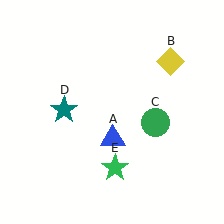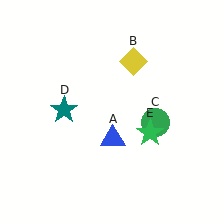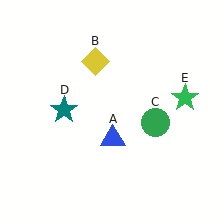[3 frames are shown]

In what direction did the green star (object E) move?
The green star (object E) moved up and to the right.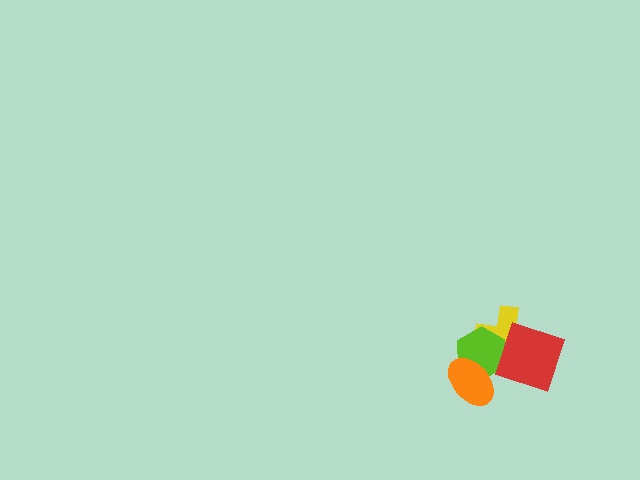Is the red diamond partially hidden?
No, no other shape covers it.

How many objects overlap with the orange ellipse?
1 object overlaps with the orange ellipse.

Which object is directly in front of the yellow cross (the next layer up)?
The lime hexagon is directly in front of the yellow cross.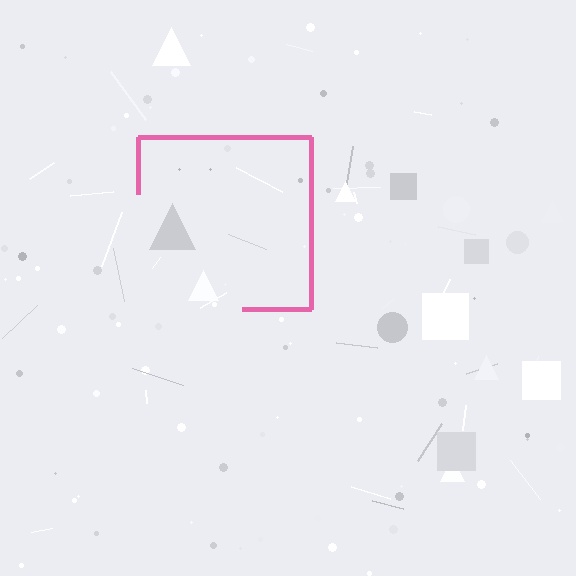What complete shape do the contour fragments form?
The contour fragments form a square.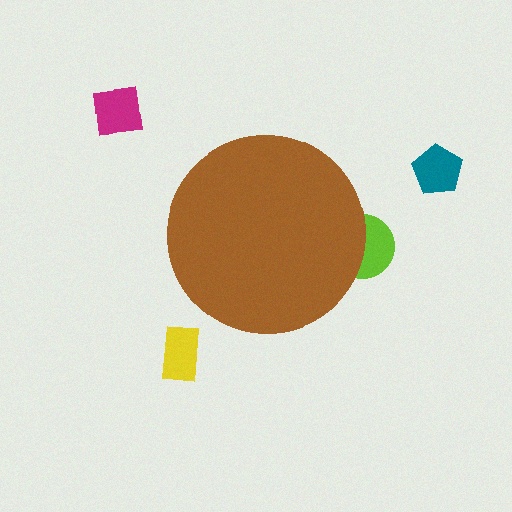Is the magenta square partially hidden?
No, the magenta square is fully visible.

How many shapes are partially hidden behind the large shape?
1 shape is partially hidden.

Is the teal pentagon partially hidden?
No, the teal pentagon is fully visible.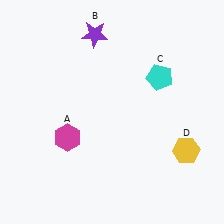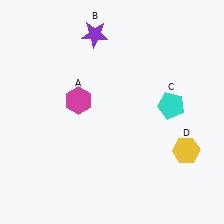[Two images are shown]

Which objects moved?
The objects that moved are: the magenta hexagon (A), the cyan pentagon (C).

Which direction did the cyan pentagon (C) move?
The cyan pentagon (C) moved down.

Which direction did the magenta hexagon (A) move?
The magenta hexagon (A) moved up.